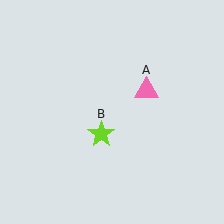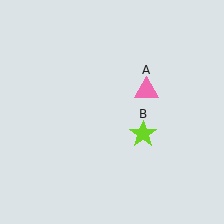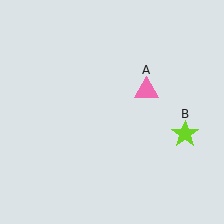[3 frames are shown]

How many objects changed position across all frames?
1 object changed position: lime star (object B).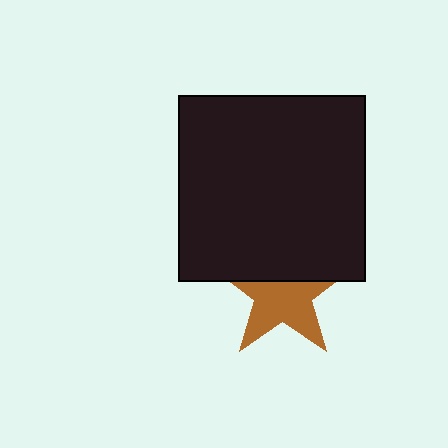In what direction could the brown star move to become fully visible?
The brown star could move down. That would shift it out from behind the black square entirely.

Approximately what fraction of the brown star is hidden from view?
Roughly 40% of the brown star is hidden behind the black square.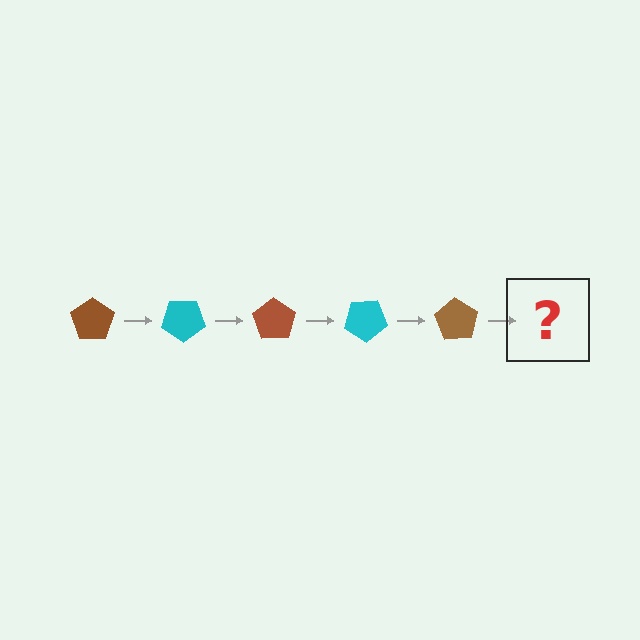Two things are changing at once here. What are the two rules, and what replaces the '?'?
The two rules are that it rotates 35 degrees each step and the color cycles through brown and cyan. The '?' should be a cyan pentagon, rotated 175 degrees from the start.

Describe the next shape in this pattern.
It should be a cyan pentagon, rotated 175 degrees from the start.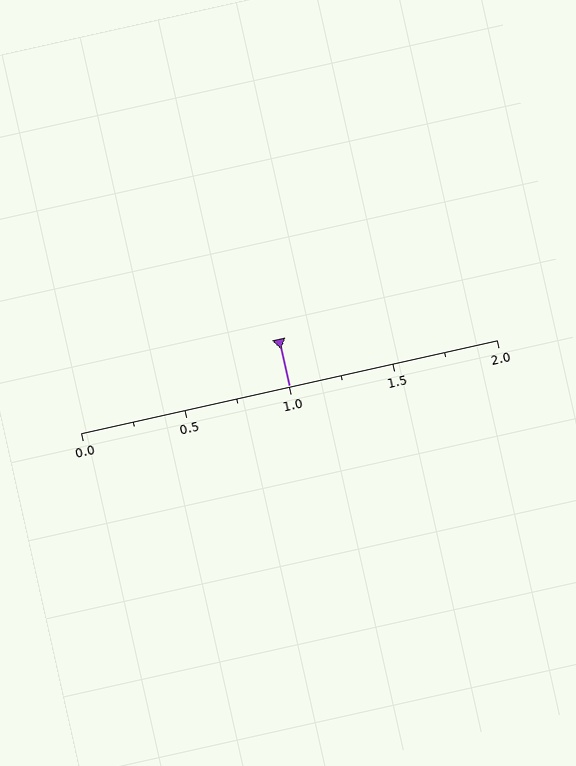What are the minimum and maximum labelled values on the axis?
The axis runs from 0.0 to 2.0.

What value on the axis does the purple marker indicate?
The marker indicates approximately 1.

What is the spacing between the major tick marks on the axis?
The major ticks are spaced 0.5 apart.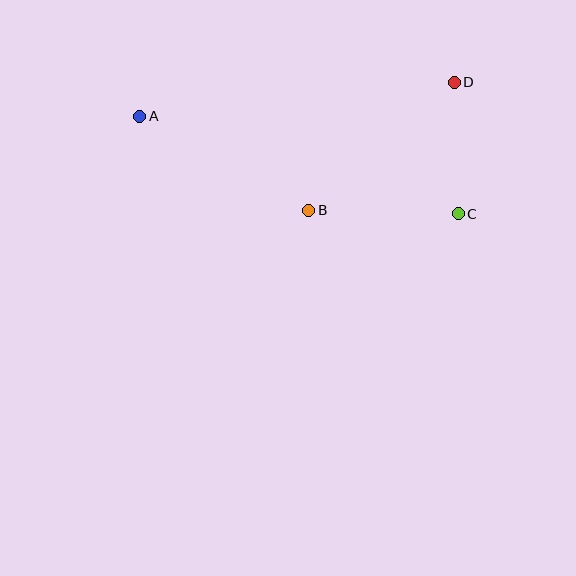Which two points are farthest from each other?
Points A and C are farthest from each other.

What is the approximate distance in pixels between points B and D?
The distance between B and D is approximately 193 pixels.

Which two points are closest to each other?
Points C and D are closest to each other.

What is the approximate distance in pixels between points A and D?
The distance between A and D is approximately 316 pixels.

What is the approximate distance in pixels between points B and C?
The distance between B and C is approximately 149 pixels.